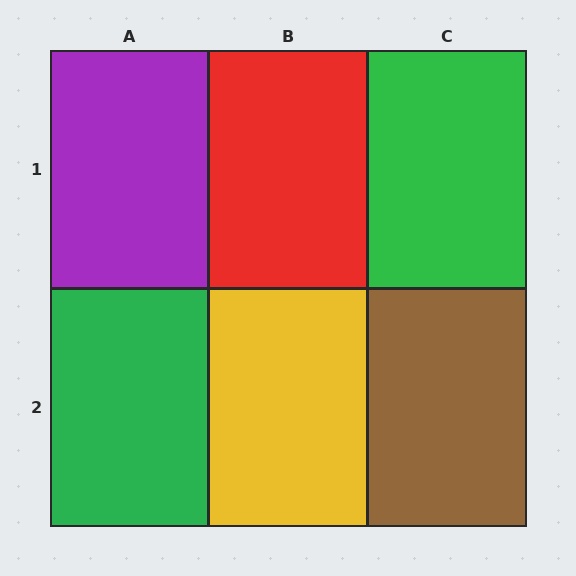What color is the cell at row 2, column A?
Green.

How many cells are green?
2 cells are green.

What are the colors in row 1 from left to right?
Purple, red, green.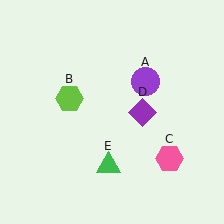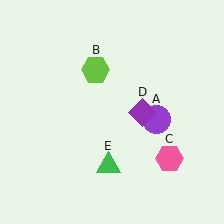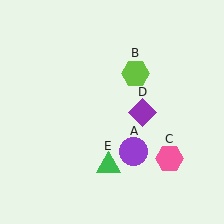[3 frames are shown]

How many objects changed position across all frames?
2 objects changed position: purple circle (object A), lime hexagon (object B).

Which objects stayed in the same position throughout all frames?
Pink hexagon (object C) and purple diamond (object D) and green triangle (object E) remained stationary.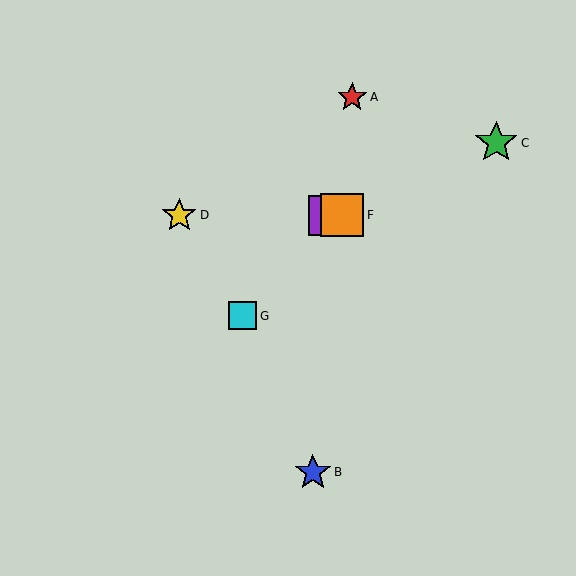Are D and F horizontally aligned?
Yes, both are at y≈215.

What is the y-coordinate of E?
Object E is at y≈215.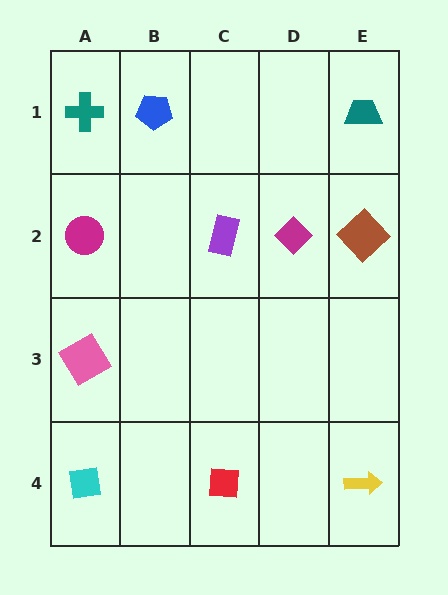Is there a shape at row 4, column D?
No, that cell is empty.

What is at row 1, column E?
A teal trapezoid.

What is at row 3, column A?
A pink diamond.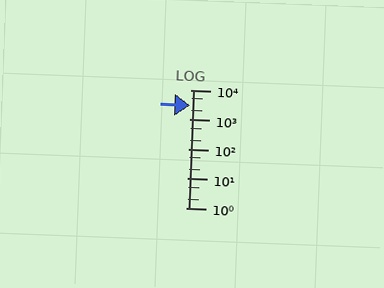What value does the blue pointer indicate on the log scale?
The pointer indicates approximately 2900.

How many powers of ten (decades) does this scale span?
The scale spans 4 decades, from 1 to 10000.